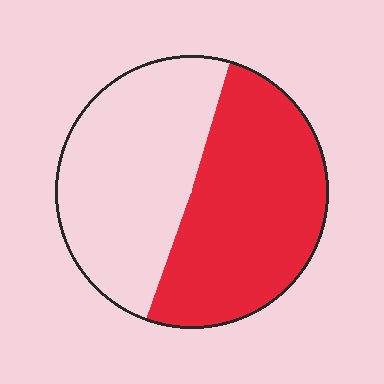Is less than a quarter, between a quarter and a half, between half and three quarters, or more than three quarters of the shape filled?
Between half and three quarters.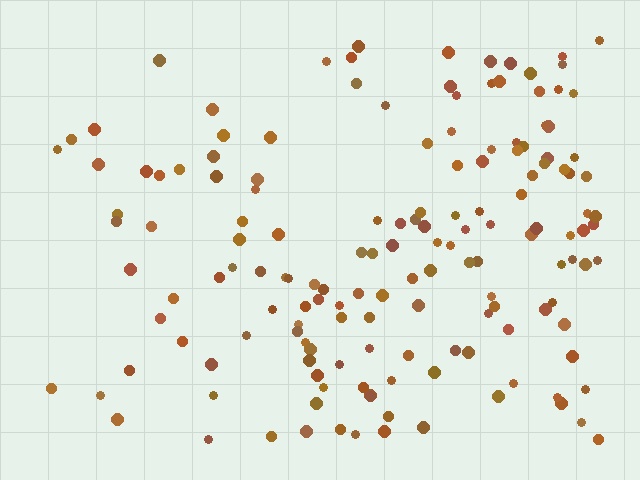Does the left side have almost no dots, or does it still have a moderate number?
Still a moderate number, just noticeably fewer than the right.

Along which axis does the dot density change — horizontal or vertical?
Horizontal.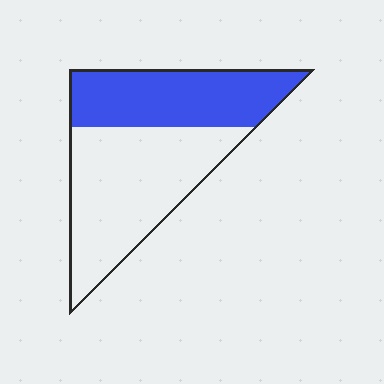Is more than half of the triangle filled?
No.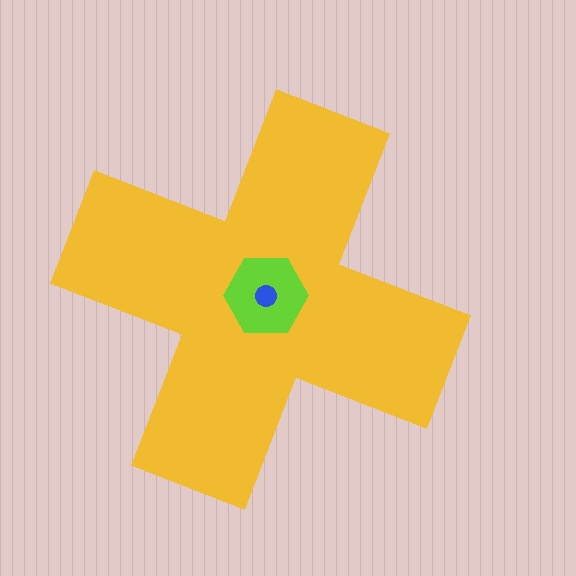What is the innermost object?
The blue circle.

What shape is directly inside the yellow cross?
The lime hexagon.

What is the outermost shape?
The yellow cross.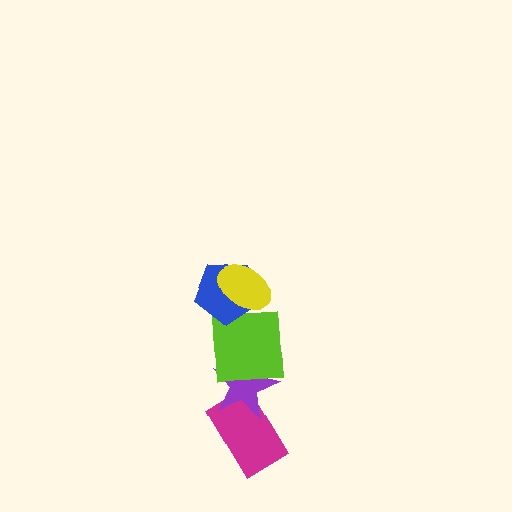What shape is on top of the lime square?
The blue pentagon is on top of the lime square.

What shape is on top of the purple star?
The lime square is on top of the purple star.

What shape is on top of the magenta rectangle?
The purple star is on top of the magenta rectangle.